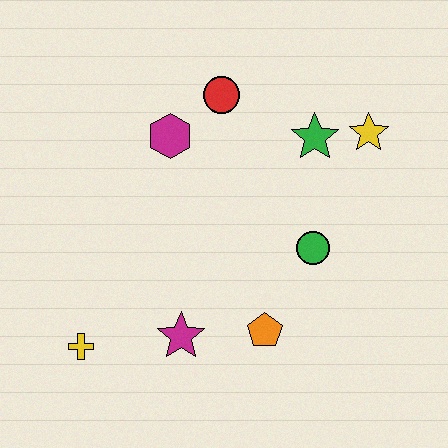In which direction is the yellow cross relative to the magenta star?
The yellow cross is to the left of the magenta star.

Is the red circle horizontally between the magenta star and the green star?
Yes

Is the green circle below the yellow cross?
No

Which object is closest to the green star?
The yellow star is closest to the green star.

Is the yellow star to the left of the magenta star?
No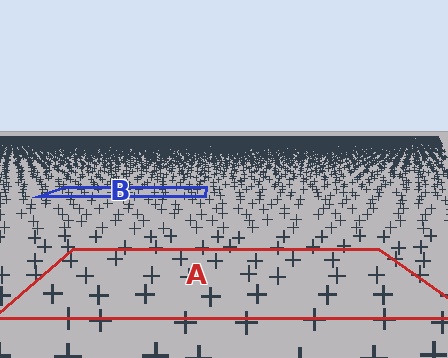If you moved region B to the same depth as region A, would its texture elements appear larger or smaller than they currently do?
They would appear larger. At a closer depth, the same texture elements are projected at a bigger on-screen size.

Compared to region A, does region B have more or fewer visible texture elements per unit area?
Region B has more texture elements per unit area — they are packed more densely because it is farther away.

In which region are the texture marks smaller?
The texture marks are smaller in region B, because it is farther away.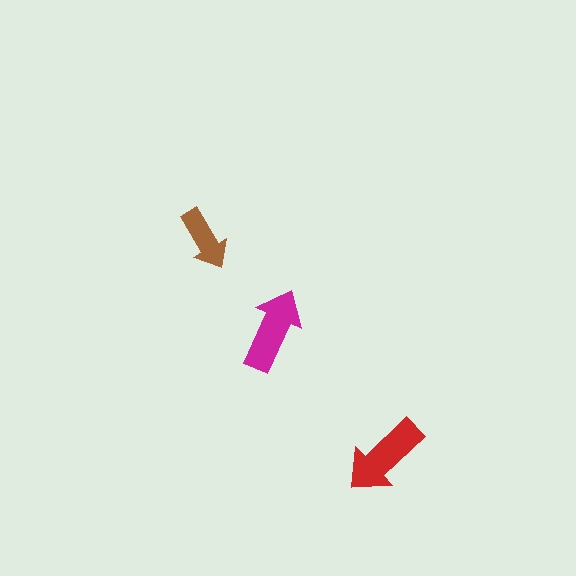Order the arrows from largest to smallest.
the red one, the magenta one, the brown one.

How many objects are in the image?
There are 3 objects in the image.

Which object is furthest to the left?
The brown arrow is leftmost.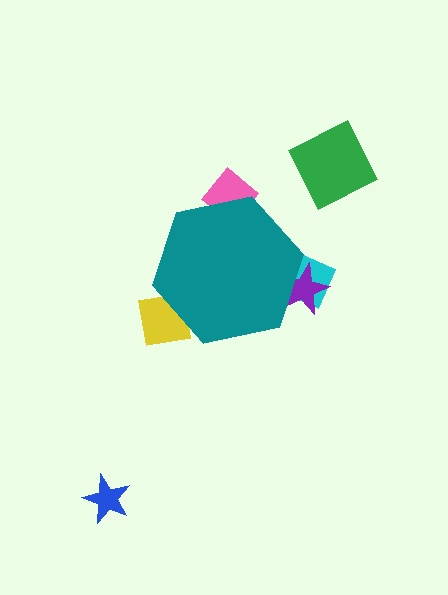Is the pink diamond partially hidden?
Yes, the pink diamond is partially hidden behind the teal hexagon.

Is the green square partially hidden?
No, the green square is fully visible.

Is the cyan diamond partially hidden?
Yes, the cyan diamond is partially hidden behind the teal hexagon.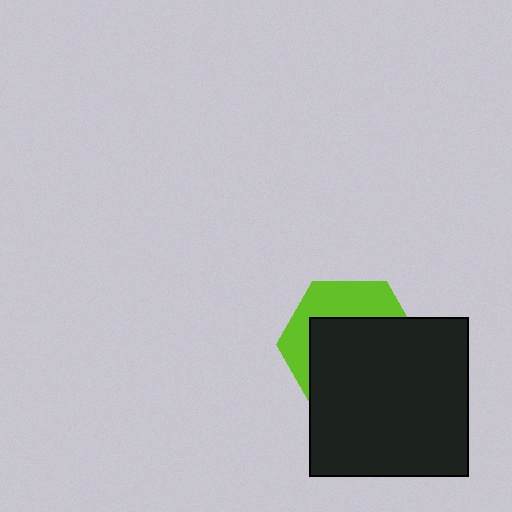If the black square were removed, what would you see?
You would see the complete lime hexagon.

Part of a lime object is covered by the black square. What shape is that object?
It is a hexagon.